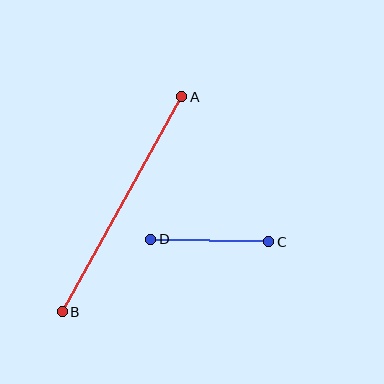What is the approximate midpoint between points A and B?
The midpoint is at approximately (122, 204) pixels.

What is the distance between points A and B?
The distance is approximately 246 pixels.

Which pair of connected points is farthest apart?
Points A and B are farthest apart.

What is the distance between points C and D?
The distance is approximately 118 pixels.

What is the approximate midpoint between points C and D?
The midpoint is at approximately (210, 241) pixels.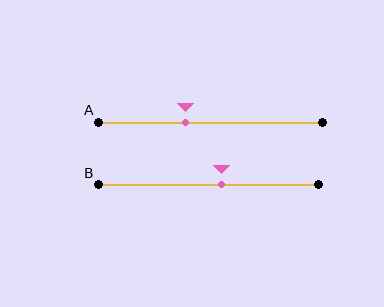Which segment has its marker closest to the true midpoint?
Segment B has its marker closest to the true midpoint.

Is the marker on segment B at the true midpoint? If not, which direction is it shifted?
No, the marker on segment B is shifted to the right by about 6% of the segment length.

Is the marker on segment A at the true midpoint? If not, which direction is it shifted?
No, the marker on segment A is shifted to the left by about 11% of the segment length.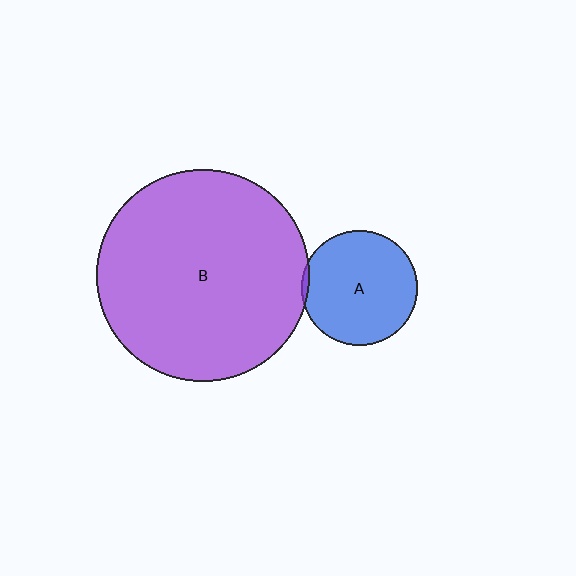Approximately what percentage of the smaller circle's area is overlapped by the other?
Approximately 5%.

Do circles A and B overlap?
Yes.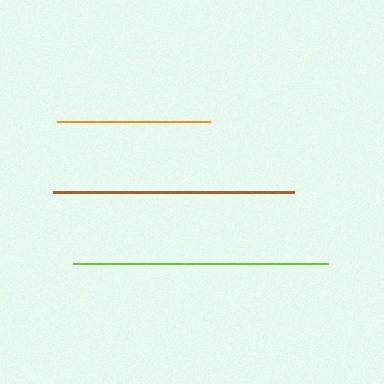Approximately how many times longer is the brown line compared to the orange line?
The brown line is approximately 1.6 times the length of the orange line.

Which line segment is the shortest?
The orange line is the shortest at approximately 153 pixels.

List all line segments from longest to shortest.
From longest to shortest: lime, brown, orange.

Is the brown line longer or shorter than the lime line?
The lime line is longer than the brown line.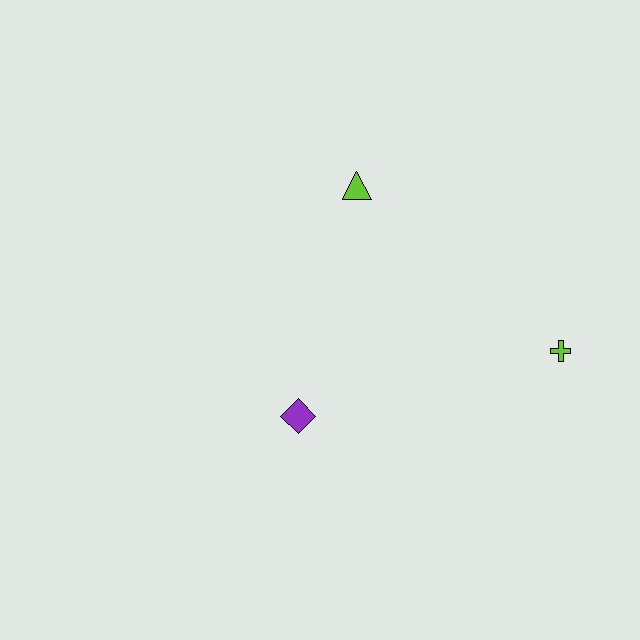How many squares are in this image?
There are no squares.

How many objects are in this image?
There are 3 objects.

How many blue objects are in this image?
There are no blue objects.